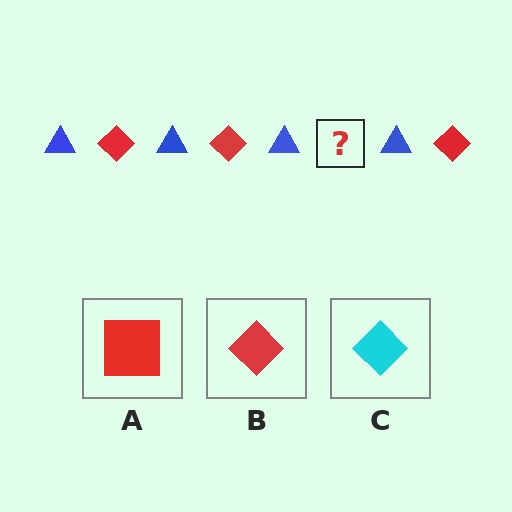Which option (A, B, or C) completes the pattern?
B.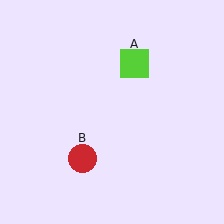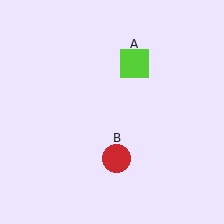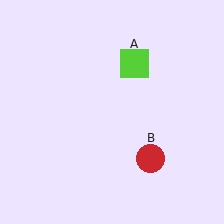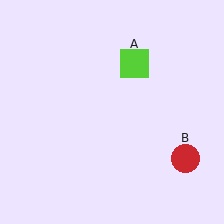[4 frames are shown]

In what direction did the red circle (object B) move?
The red circle (object B) moved right.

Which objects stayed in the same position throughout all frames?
Lime square (object A) remained stationary.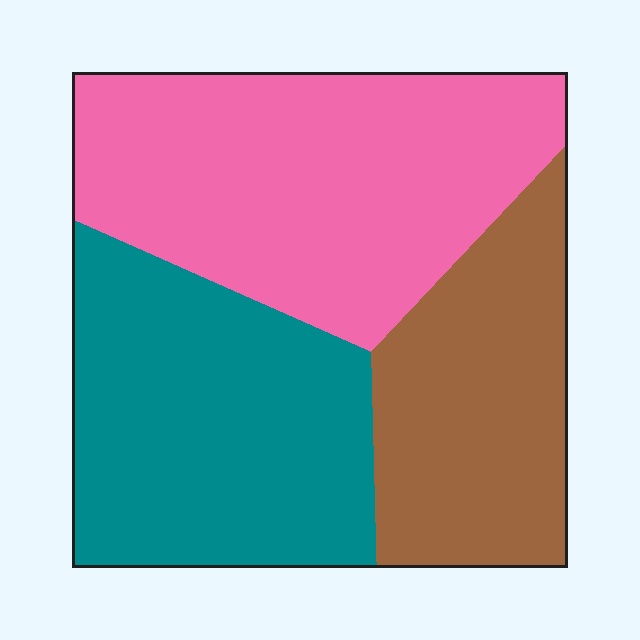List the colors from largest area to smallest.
From largest to smallest: pink, teal, brown.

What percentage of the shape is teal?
Teal covers 35% of the shape.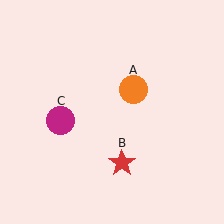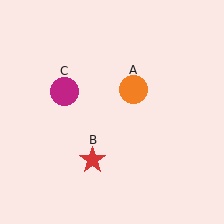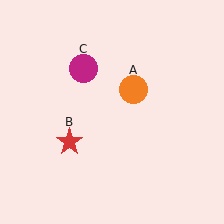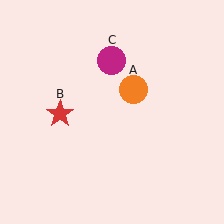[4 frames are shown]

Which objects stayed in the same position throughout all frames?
Orange circle (object A) remained stationary.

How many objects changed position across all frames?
2 objects changed position: red star (object B), magenta circle (object C).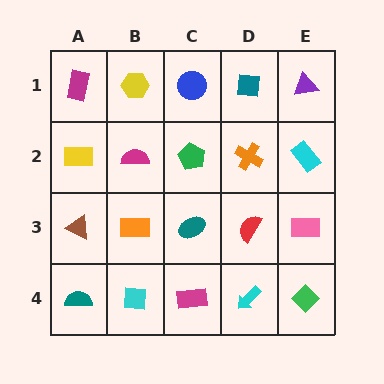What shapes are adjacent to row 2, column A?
A magenta rectangle (row 1, column A), a brown triangle (row 3, column A), a magenta semicircle (row 2, column B).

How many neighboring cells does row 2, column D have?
4.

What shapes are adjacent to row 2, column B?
A yellow hexagon (row 1, column B), an orange rectangle (row 3, column B), a yellow rectangle (row 2, column A), a green pentagon (row 2, column C).